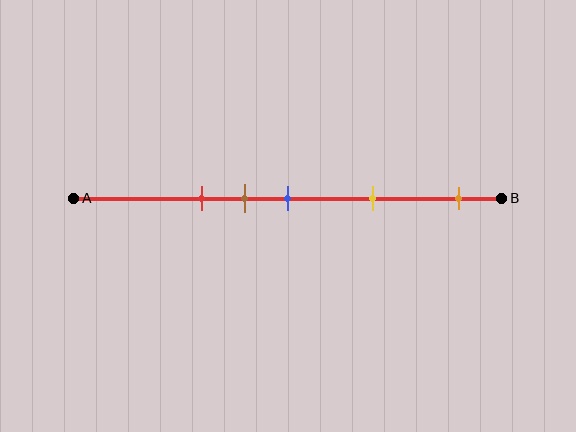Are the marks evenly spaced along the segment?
No, the marks are not evenly spaced.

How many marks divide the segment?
There are 5 marks dividing the segment.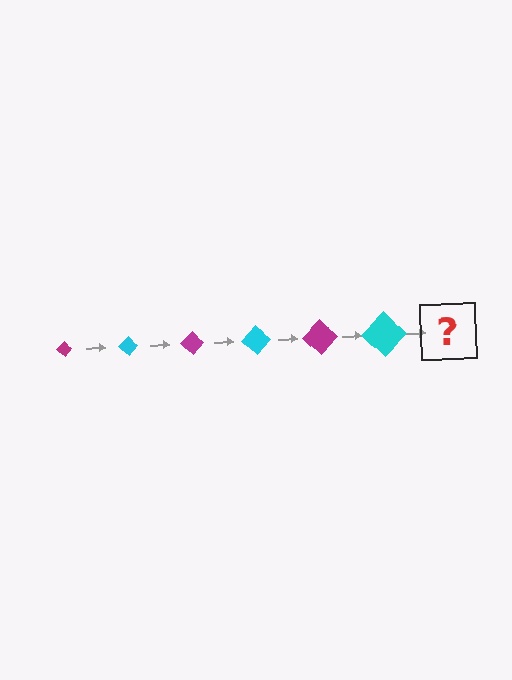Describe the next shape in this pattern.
It should be a magenta diamond, larger than the previous one.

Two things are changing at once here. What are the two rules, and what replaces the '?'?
The two rules are that the diamond grows larger each step and the color cycles through magenta and cyan. The '?' should be a magenta diamond, larger than the previous one.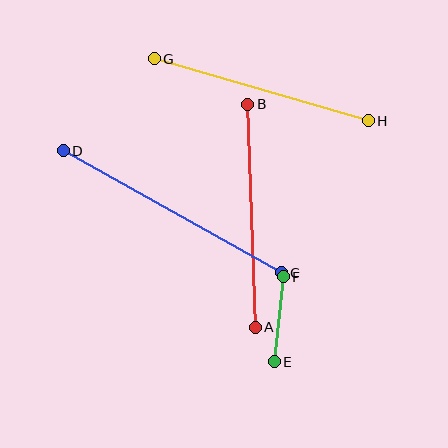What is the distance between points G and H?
The distance is approximately 223 pixels.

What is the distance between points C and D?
The distance is approximately 250 pixels.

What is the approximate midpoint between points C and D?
The midpoint is at approximately (172, 212) pixels.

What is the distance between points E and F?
The distance is approximately 86 pixels.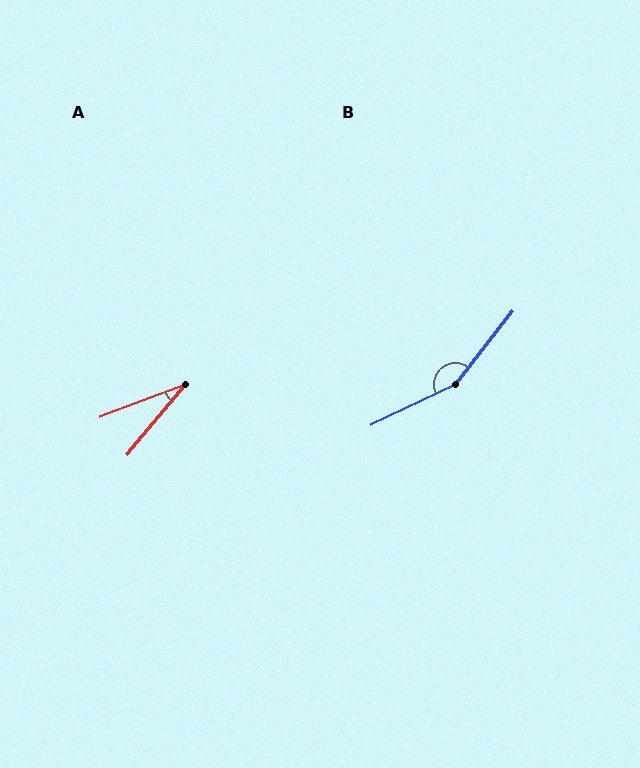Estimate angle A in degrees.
Approximately 29 degrees.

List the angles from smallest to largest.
A (29°), B (154°).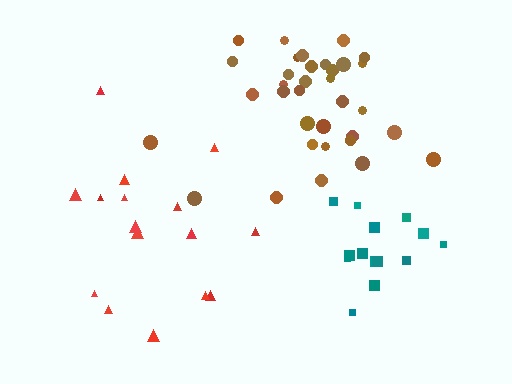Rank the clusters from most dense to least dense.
teal, brown, red.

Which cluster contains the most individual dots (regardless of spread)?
Brown (34).